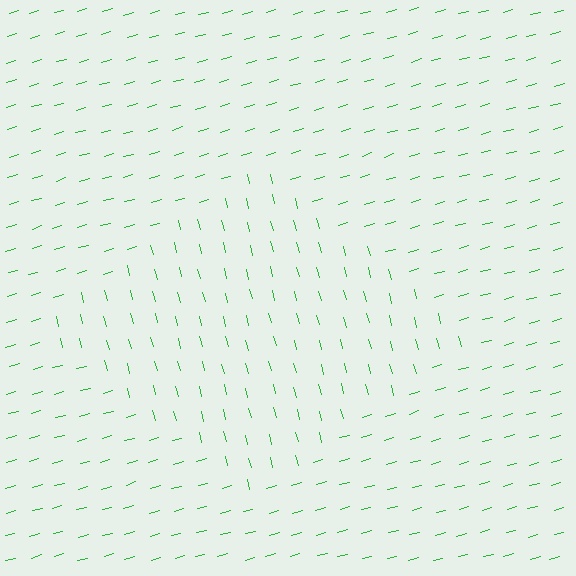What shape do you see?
I see a diamond.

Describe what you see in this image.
The image is filled with small green line segments. A diamond region in the image has lines oriented differently from the surrounding lines, creating a visible texture boundary.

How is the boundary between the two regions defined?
The boundary is defined purely by a change in line orientation (approximately 88 degrees difference). All lines are the same color and thickness.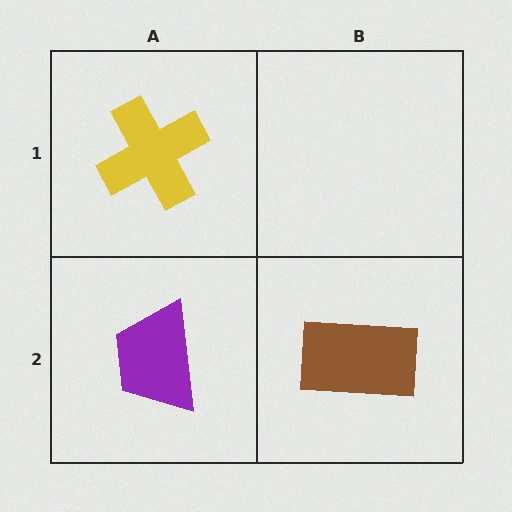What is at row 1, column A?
A yellow cross.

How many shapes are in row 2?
2 shapes.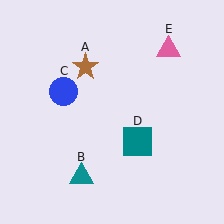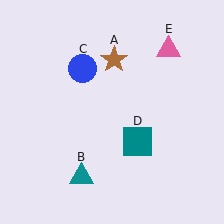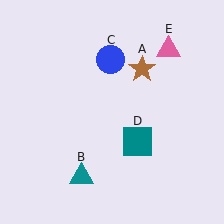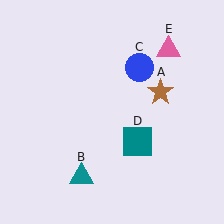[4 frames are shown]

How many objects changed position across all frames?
2 objects changed position: brown star (object A), blue circle (object C).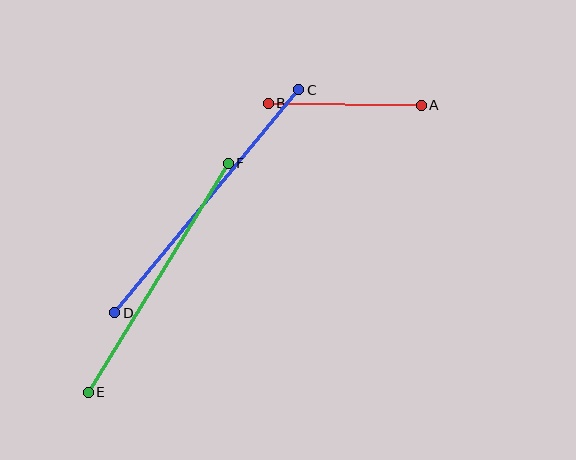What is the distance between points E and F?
The distance is approximately 268 pixels.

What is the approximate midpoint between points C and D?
The midpoint is at approximately (207, 201) pixels.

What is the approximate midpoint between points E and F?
The midpoint is at approximately (158, 278) pixels.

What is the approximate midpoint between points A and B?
The midpoint is at approximately (345, 104) pixels.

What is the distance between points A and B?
The distance is approximately 153 pixels.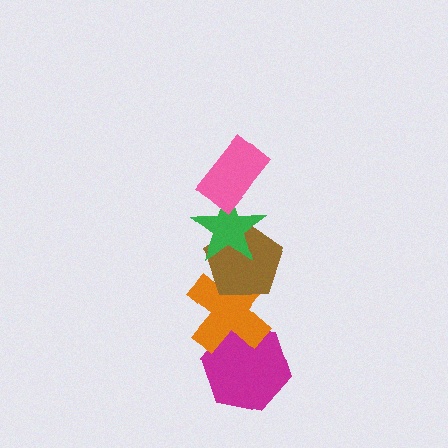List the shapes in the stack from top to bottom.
From top to bottom: the pink rectangle, the green star, the brown pentagon, the orange cross, the magenta hexagon.